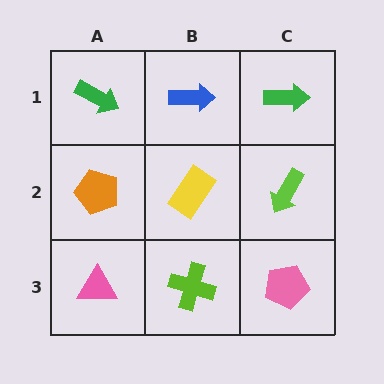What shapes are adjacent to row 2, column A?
A green arrow (row 1, column A), a pink triangle (row 3, column A), a yellow rectangle (row 2, column B).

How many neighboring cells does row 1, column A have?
2.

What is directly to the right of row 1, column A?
A blue arrow.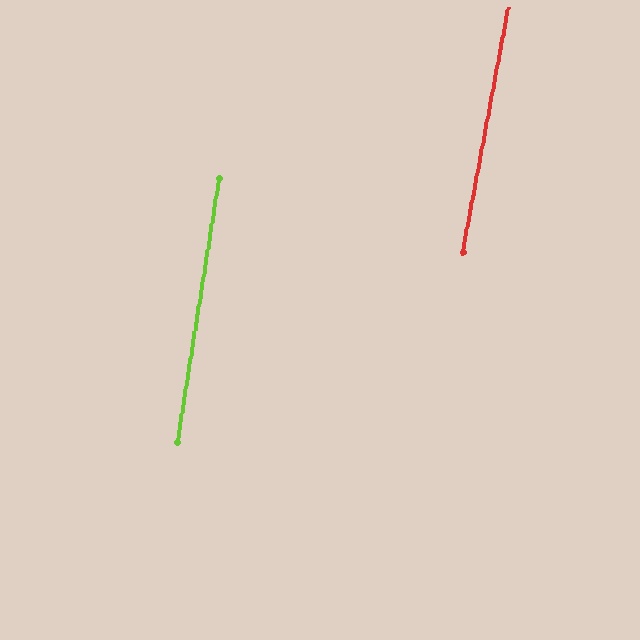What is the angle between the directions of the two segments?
Approximately 2 degrees.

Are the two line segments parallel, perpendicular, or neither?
Parallel — their directions differ by only 1.6°.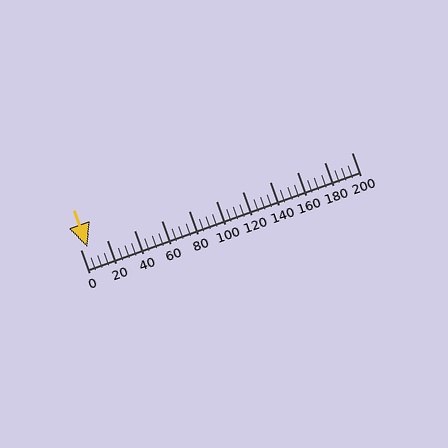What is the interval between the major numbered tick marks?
The major tick marks are spaced 20 units apart.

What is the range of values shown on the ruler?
The ruler shows values from 0 to 200.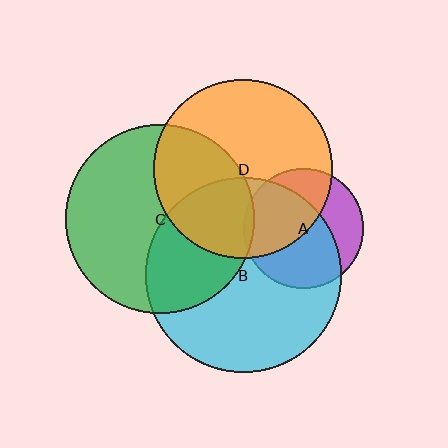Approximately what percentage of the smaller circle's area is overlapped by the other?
Approximately 40%.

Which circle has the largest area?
Circle B (cyan).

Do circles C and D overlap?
Yes.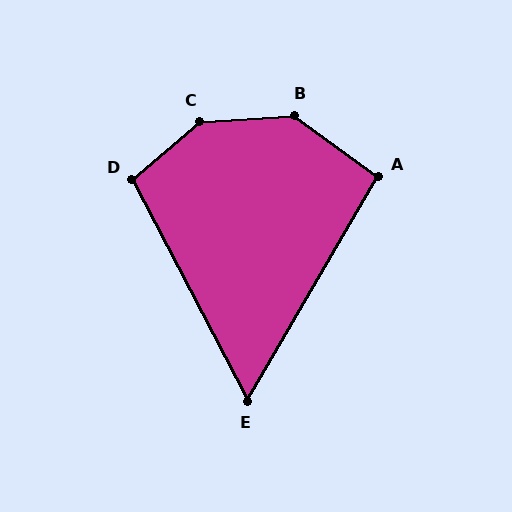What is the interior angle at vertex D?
Approximately 103 degrees (obtuse).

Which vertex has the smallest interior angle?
E, at approximately 58 degrees.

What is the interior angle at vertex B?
Approximately 140 degrees (obtuse).